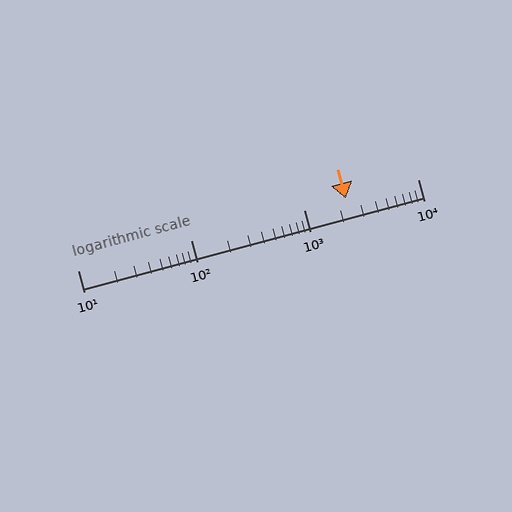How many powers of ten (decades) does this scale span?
The scale spans 3 decades, from 10 to 10000.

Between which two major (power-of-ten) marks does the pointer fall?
The pointer is between 1000 and 10000.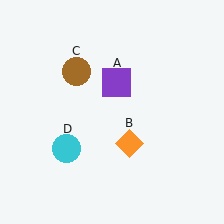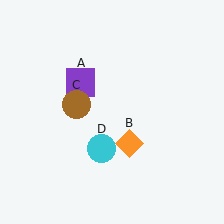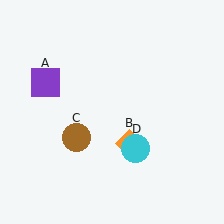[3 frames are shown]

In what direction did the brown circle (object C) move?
The brown circle (object C) moved down.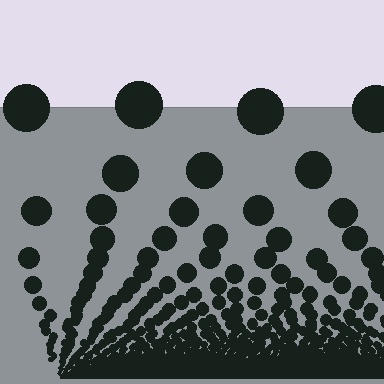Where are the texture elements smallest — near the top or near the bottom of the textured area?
Near the bottom.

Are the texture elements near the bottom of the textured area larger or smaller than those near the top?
Smaller. The gradient is inverted — elements near the bottom are smaller and denser.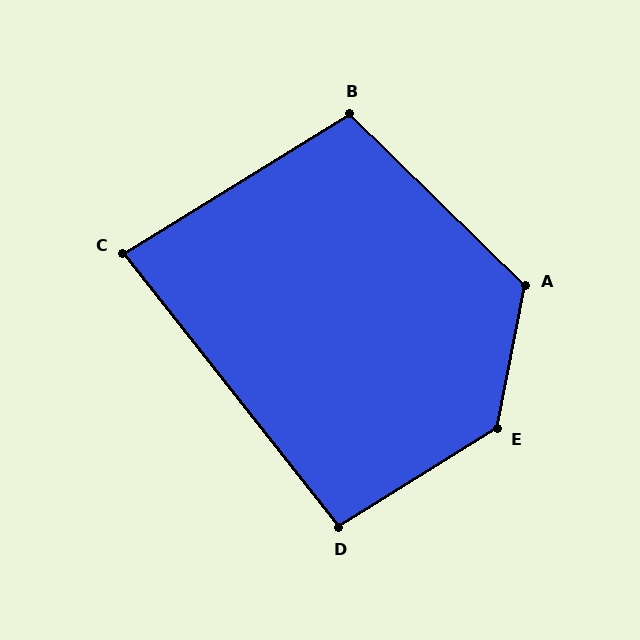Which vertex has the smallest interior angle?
C, at approximately 83 degrees.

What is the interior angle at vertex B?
Approximately 104 degrees (obtuse).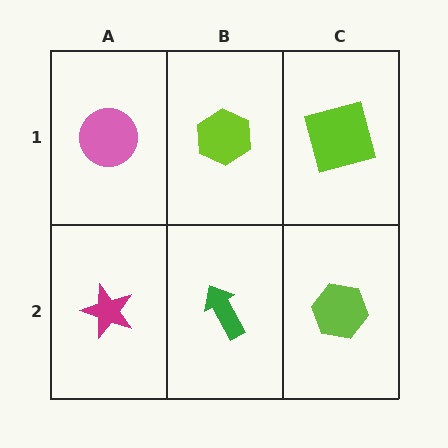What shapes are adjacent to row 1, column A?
A magenta star (row 2, column A), a lime hexagon (row 1, column B).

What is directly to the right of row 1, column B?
A lime square.